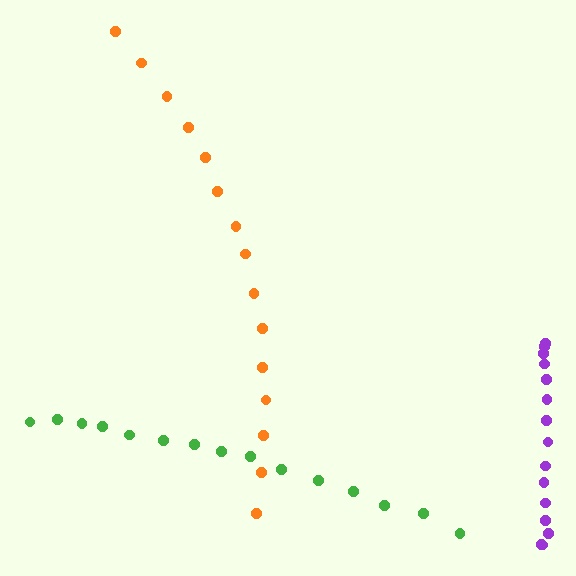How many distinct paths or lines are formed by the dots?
There are 3 distinct paths.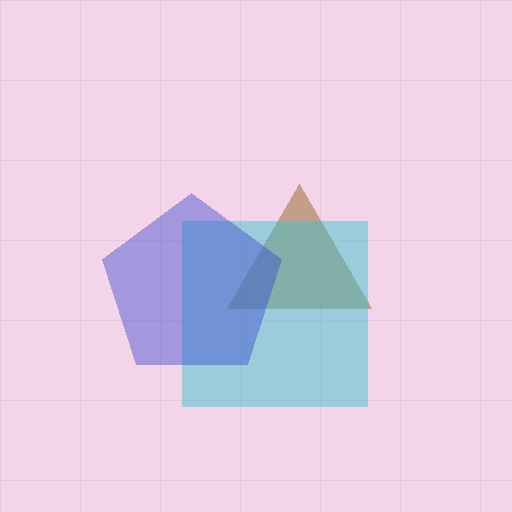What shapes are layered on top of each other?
The layered shapes are: a brown triangle, a cyan square, a blue pentagon.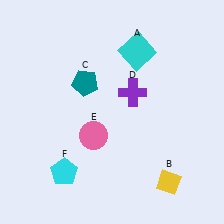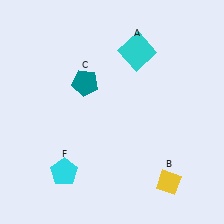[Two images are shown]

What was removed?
The purple cross (D), the pink circle (E) were removed in Image 2.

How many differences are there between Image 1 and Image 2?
There are 2 differences between the two images.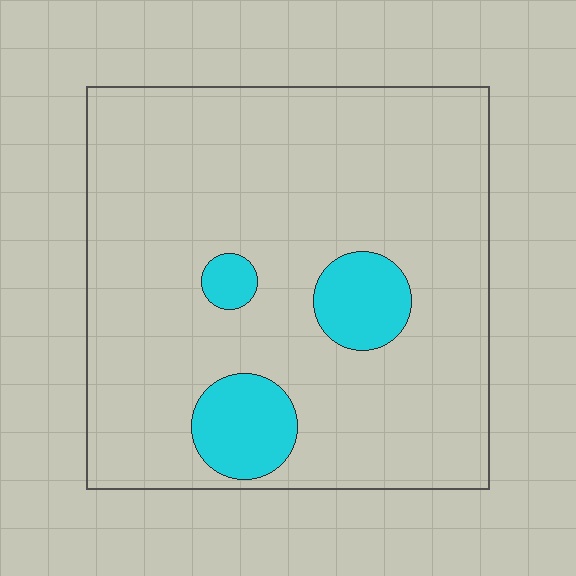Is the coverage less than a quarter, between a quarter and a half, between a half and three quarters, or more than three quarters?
Less than a quarter.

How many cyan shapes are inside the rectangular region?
3.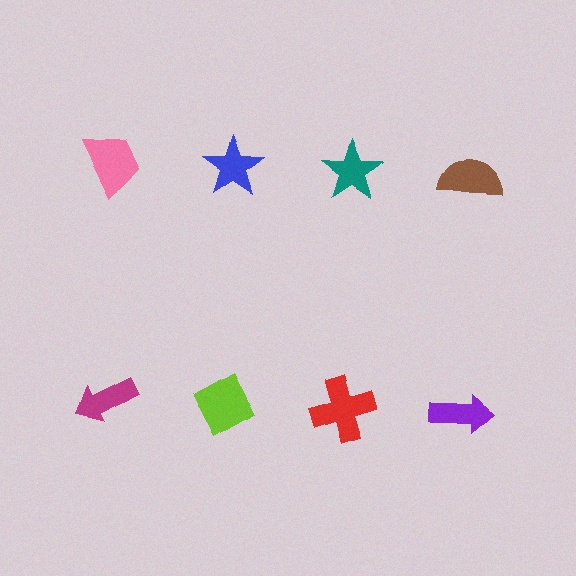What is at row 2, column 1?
A magenta arrow.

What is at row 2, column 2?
A lime diamond.